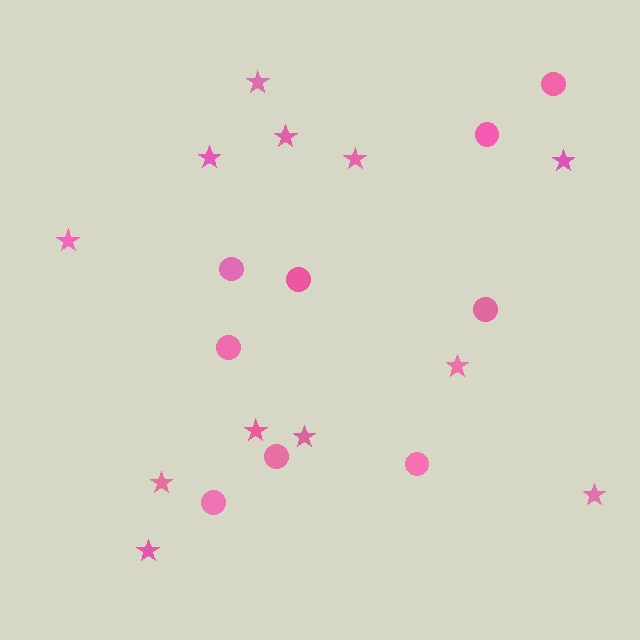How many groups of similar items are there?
There are 2 groups: one group of circles (9) and one group of stars (12).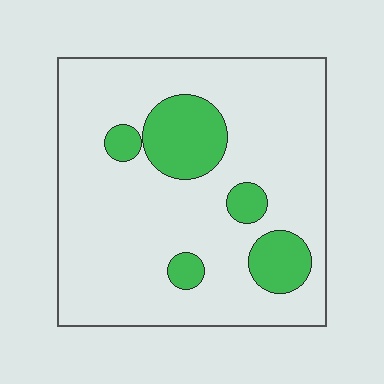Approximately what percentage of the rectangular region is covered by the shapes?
Approximately 15%.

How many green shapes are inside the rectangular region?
5.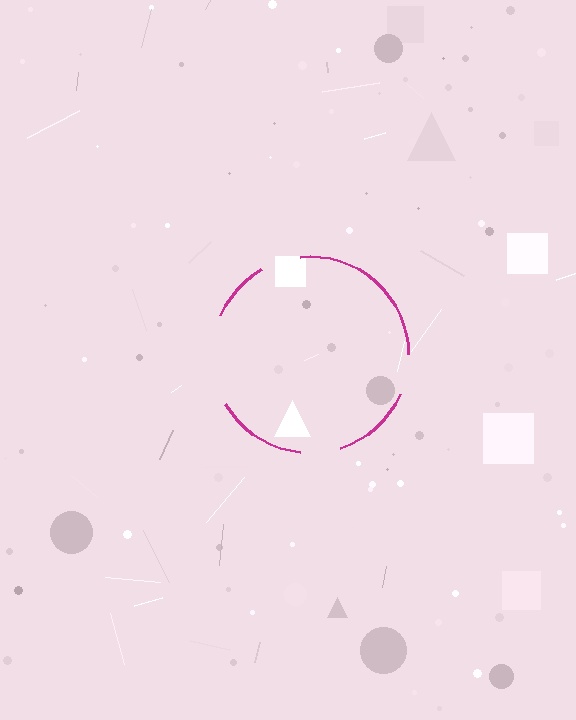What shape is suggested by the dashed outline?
The dashed outline suggests a circle.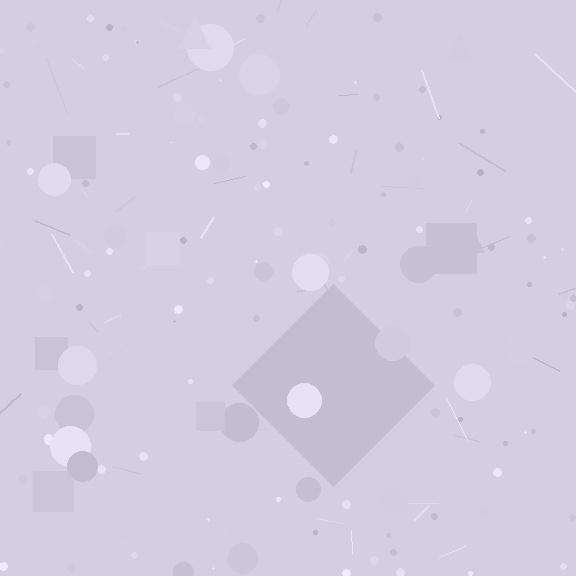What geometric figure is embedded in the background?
A diamond is embedded in the background.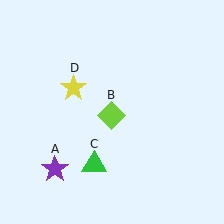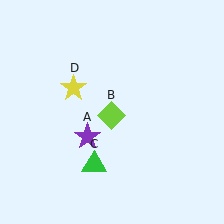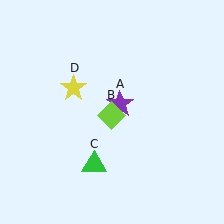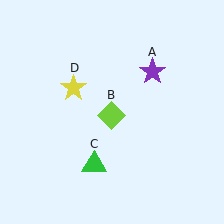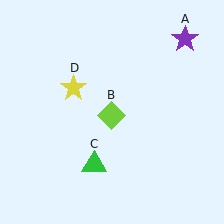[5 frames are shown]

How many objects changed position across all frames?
1 object changed position: purple star (object A).